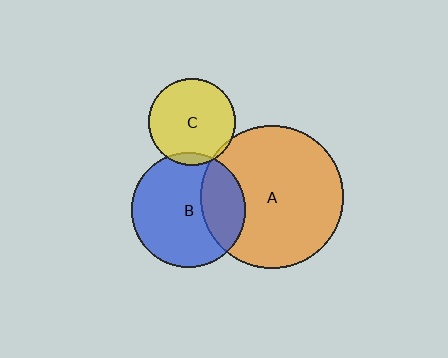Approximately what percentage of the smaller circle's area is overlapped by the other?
Approximately 5%.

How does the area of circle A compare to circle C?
Approximately 2.7 times.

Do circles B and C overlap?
Yes.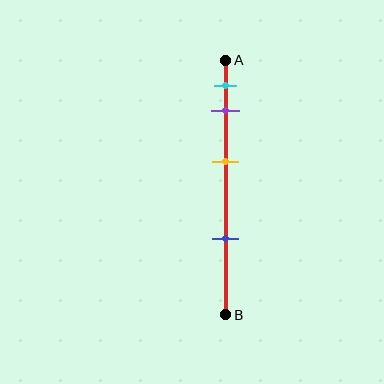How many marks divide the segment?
There are 4 marks dividing the segment.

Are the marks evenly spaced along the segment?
No, the marks are not evenly spaced.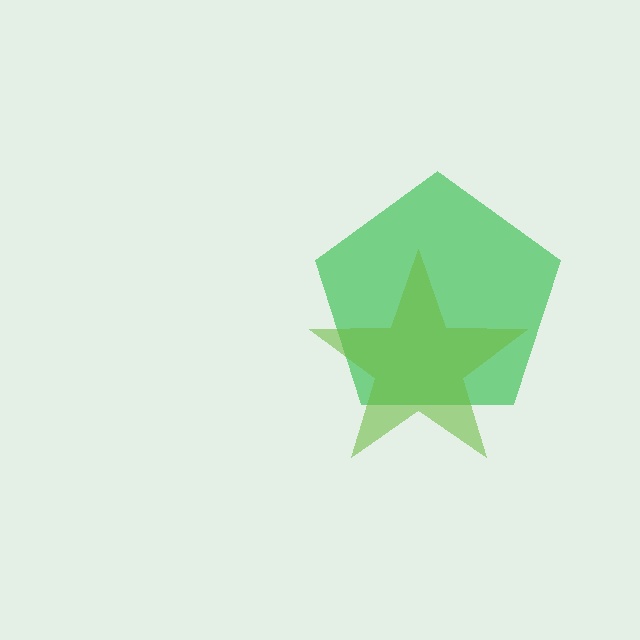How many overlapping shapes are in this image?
There are 2 overlapping shapes in the image.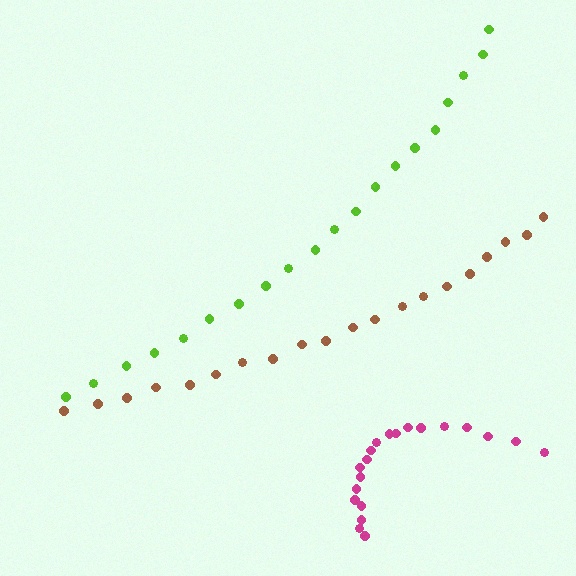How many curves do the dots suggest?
There are 3 distinct paths.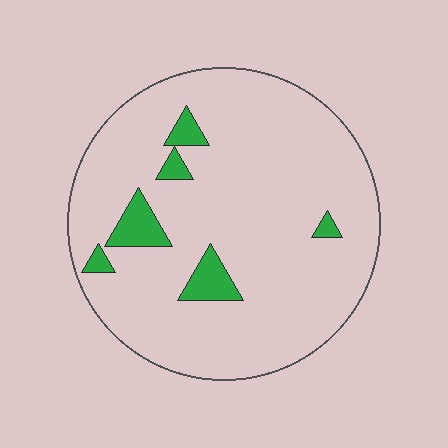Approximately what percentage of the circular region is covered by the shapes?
Approximately 10%.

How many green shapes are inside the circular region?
6.